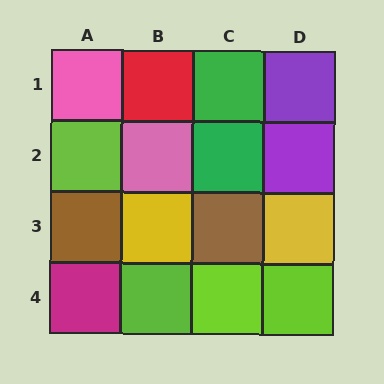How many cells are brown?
2 cells are brown.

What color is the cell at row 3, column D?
Yellow.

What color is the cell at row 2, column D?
Purple.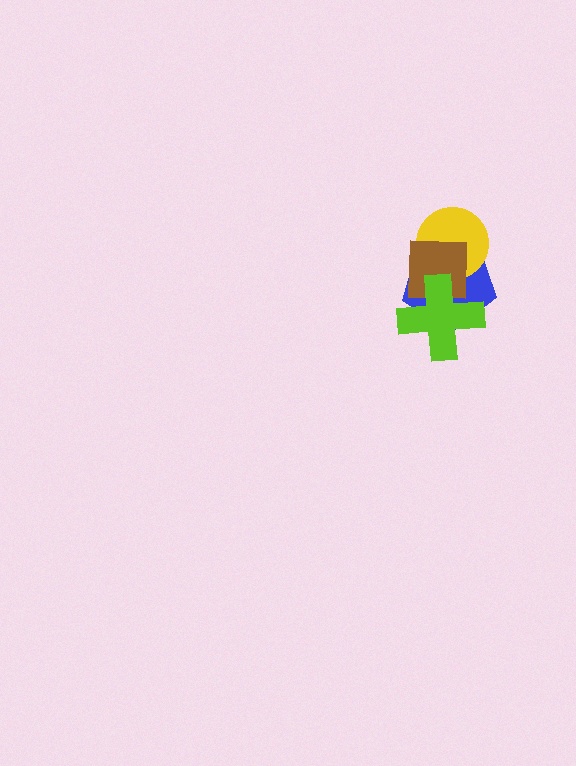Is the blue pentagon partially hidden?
Yes, it is partially covered by another shape.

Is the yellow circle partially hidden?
Yes, it is partially covered by another shape.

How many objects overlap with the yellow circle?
2 objects overlap with the yellow circle.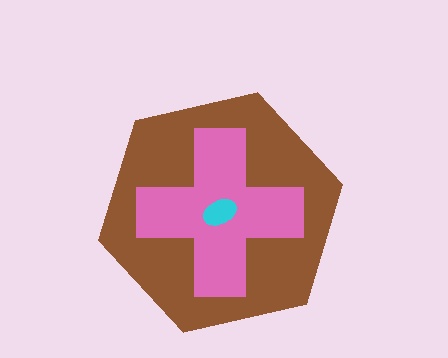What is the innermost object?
The cyan ellipse.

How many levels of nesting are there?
3.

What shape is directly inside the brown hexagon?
The pink cross.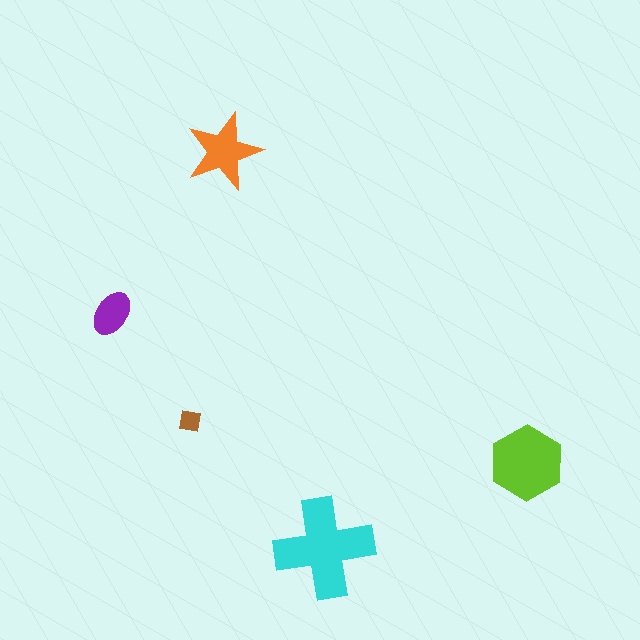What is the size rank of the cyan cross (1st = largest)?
1st.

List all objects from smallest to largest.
The brown square, the purple ellipse, the orange star, the lime hexagon, the cyan cross.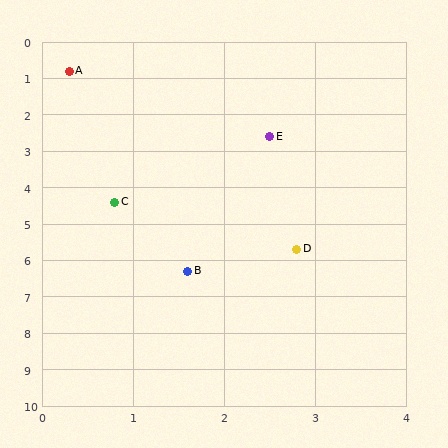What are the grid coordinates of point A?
Point A is at approximately (0.3, 0.8).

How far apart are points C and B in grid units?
Points C and B are about 2.1 grid units apart.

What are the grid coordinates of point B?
Point B is at approximately (1.6, 6.3).